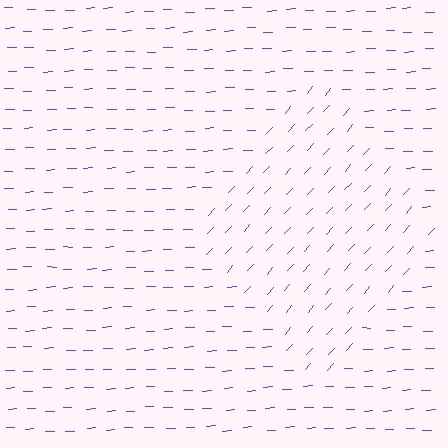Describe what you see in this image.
The image is filled with small purple line segments. A diamond region in the image has lines oriented differently from the surrounding lines, creating a visible texture boundary.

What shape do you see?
I see a diamond.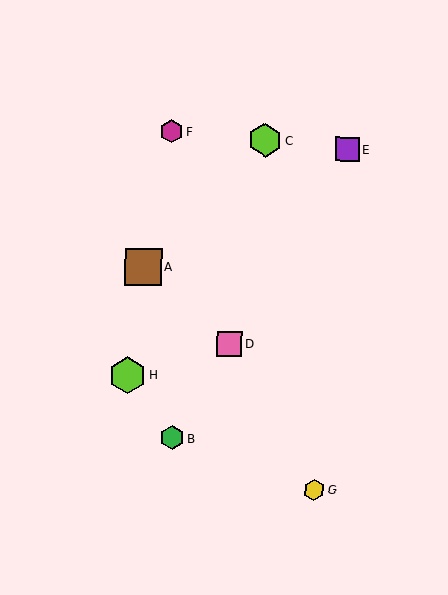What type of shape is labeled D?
Shape D is a pink square.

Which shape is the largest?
The brown square (labeled A) is the largest.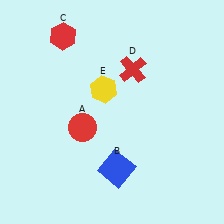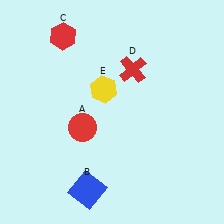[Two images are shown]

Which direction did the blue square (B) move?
The blue square (B) moved left.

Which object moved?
The blue square (B) moved left.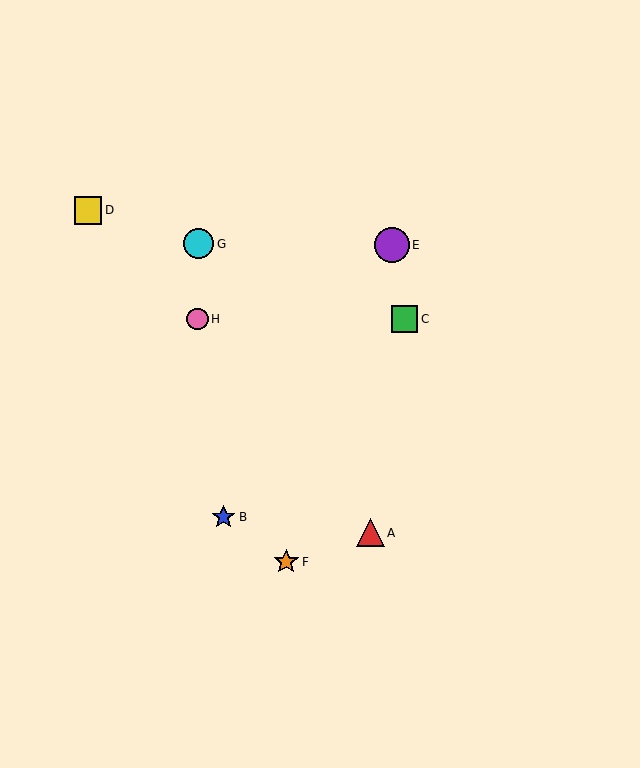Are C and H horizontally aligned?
Yes, both are at y≈319.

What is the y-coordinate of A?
Object A is at y≈533.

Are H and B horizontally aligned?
No, H is at y≈319 and B is at y≈517.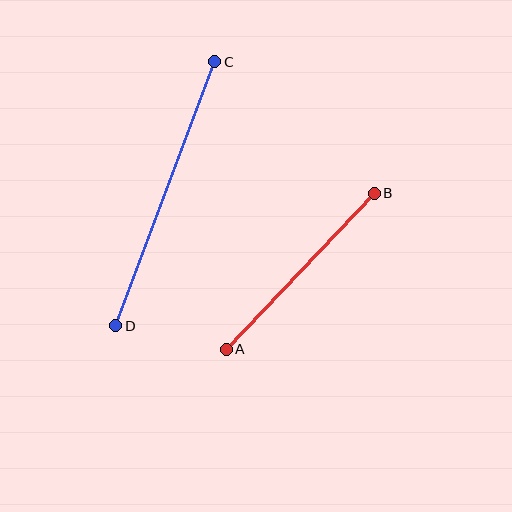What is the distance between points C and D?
The distance is approximately 282 pixels.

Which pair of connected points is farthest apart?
Points C and D are farthest apart.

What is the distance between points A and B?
The distance is approximately 215 pixels.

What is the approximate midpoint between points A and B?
The midpoint is at approximately (300, 271) pixels.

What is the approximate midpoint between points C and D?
The midpoint is at approximately (165, 194) pixels.